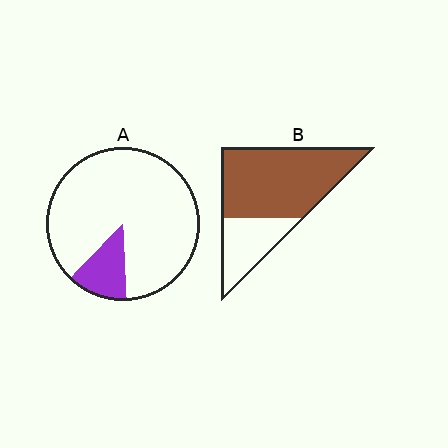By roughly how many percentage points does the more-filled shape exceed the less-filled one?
By roughly 60 percentage points (B over A).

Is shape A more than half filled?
No.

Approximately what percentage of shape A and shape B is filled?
A is approximately 15% and B is approximately 70%.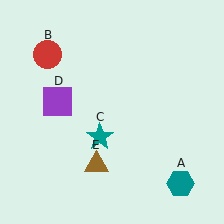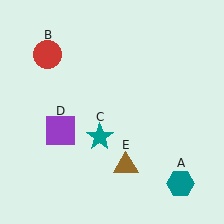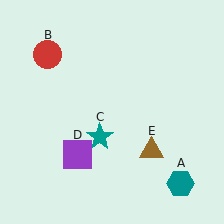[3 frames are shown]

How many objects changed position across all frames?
2 objects changed position: purple square (object D), brown triangle (object E).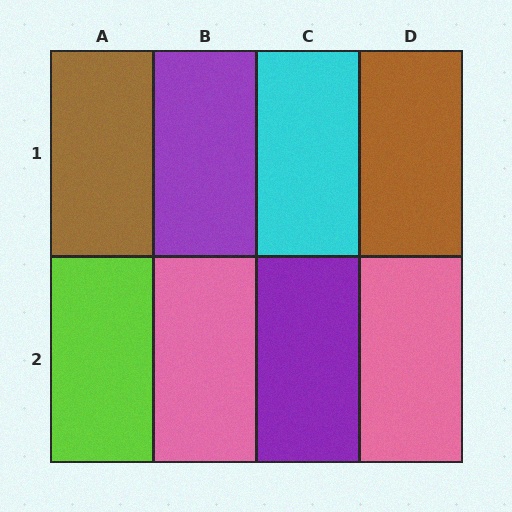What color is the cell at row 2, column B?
Pink.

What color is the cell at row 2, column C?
Purple.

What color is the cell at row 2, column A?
Lime.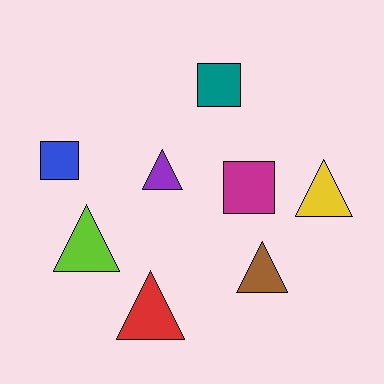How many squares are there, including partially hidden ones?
There are 3 squares.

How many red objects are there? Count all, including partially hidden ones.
There is 1 red object.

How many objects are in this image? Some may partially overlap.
There are 8 objects.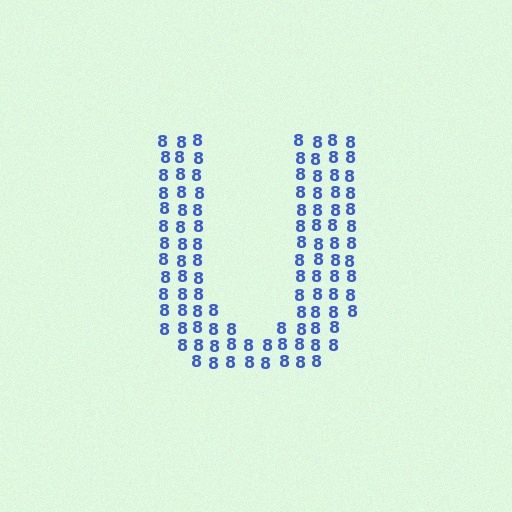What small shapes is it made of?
It is made of small digit 8's.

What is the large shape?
The large shape is the letter U.